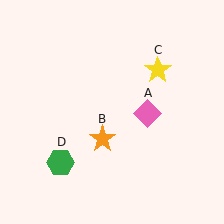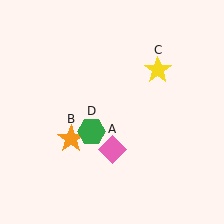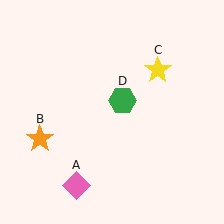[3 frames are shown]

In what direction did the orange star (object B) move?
The orange star (object B) moved left.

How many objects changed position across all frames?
3 objects changed position: pink diamond (object A), orange star (object B), green hexagon (object D).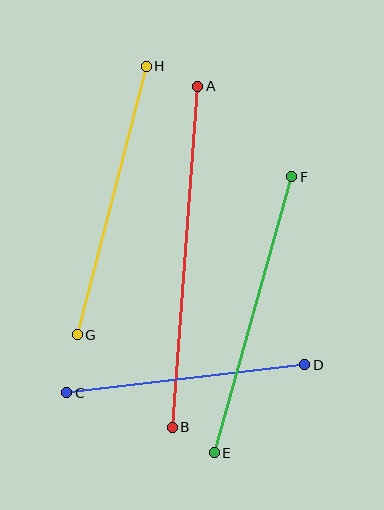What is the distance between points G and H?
The distance is approximately 277 pixels.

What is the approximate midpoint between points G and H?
The midpoint is at approximately (112, 200) pixels.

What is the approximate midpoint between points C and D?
The midpoint is at approximately (186, 379) pixels.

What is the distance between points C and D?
The distance is approximately 240 pixels.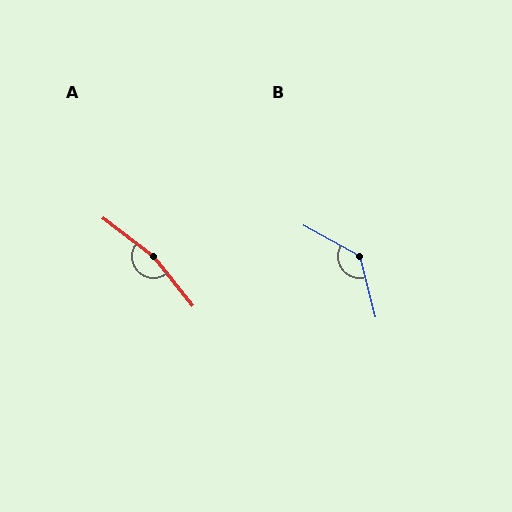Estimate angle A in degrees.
Approximately 166 degrees.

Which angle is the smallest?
B, at approximately 134 degrees.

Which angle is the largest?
A, at approximately 166 degrees.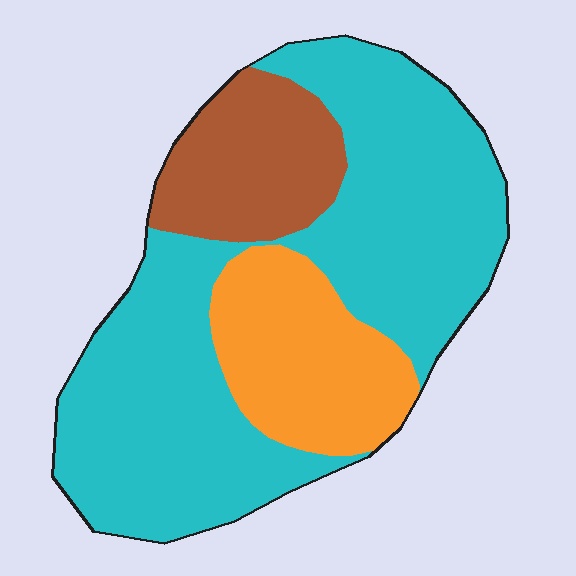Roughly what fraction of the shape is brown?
Brown takes up less than a sixth of the shape.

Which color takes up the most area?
Cyan, at roughly 65%.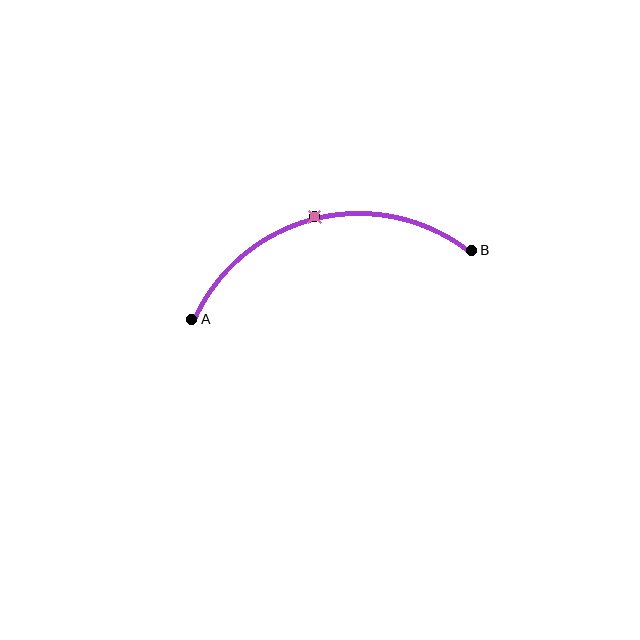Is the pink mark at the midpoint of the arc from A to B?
Yes. The pink mark lies on the arc at equal arc-length from both A and B — it is the arc midpoint.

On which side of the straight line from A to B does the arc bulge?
The arc bulges above the straight line connecting A and B.